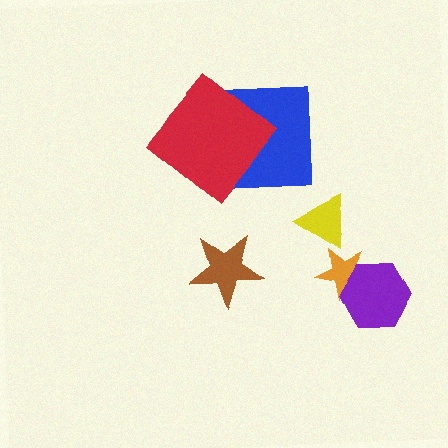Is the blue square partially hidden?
Yes, it is partially covered by another shape.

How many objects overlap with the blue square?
1 object overlaps with the blue square.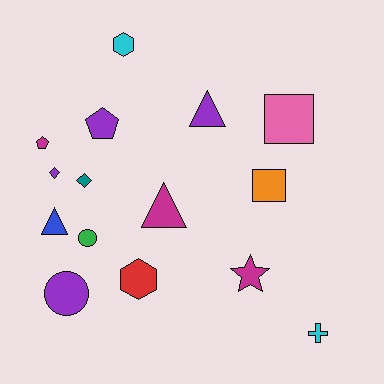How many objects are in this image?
There are 15 objects.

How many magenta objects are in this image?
There are 3 magenta objects.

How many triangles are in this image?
There are 3 triangles.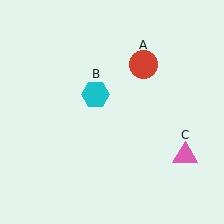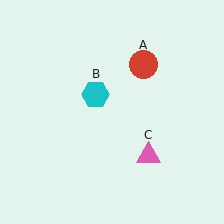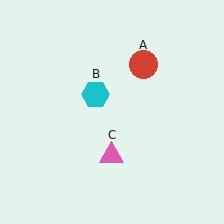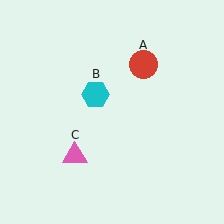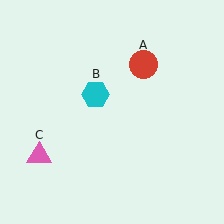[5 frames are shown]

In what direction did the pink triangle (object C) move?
The pink triangle (object C) moved left.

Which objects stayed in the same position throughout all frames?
Red circle (object A) and cyan hexagon (object B) remained stationary.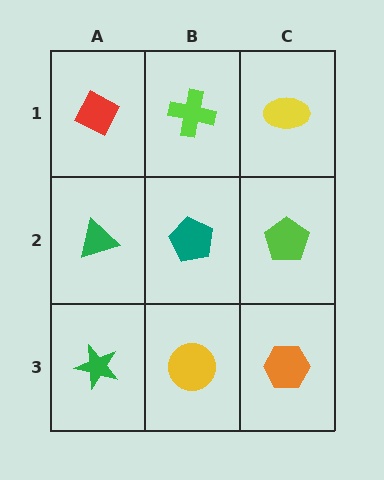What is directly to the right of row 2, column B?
A lime pentagon.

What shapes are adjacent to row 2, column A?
A red diamond (row 1, column A), a green star (row 3, column A), a teal pentagon (row 2, column B).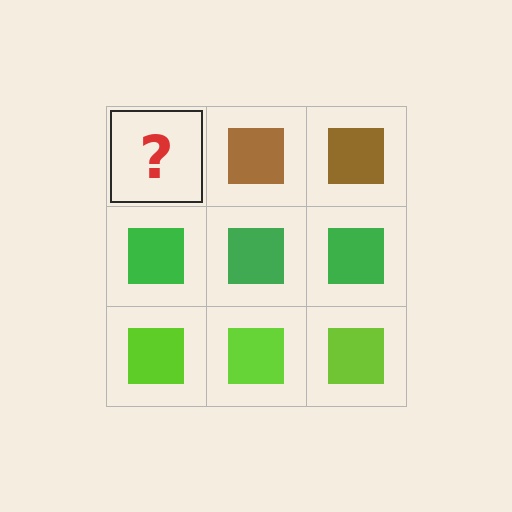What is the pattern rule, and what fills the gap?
The rule is that each row has a consistent color. The gap should be filled with a brown square.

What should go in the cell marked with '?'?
The missing cell should contain a brown square.